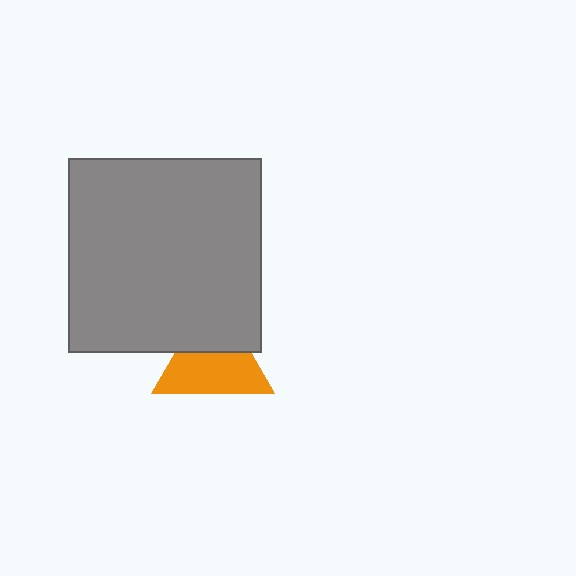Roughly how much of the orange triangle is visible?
About half of it is visible (roughly 61%).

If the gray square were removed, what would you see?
You would see the complete orange triangle.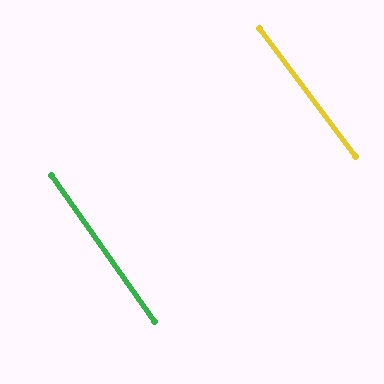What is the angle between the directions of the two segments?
Approximately 2 degrees.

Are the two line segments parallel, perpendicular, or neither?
Parallel — their directions differ by only 1.6°.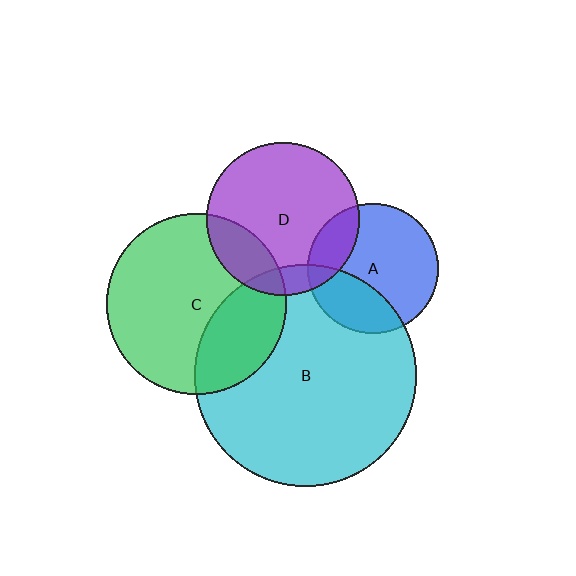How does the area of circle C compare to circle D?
Approximately 1.4 times.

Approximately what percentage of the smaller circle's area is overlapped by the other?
Approximately 20%.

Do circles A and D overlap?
Yes.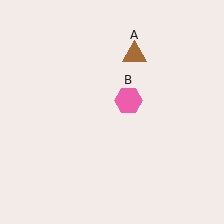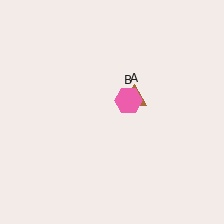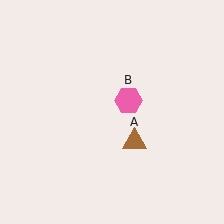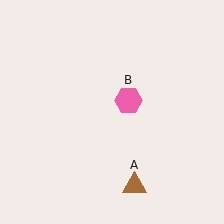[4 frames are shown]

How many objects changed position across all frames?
1 object changed position: brown triangle (object A).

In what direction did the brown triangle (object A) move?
The brown triangle (object A) moved down.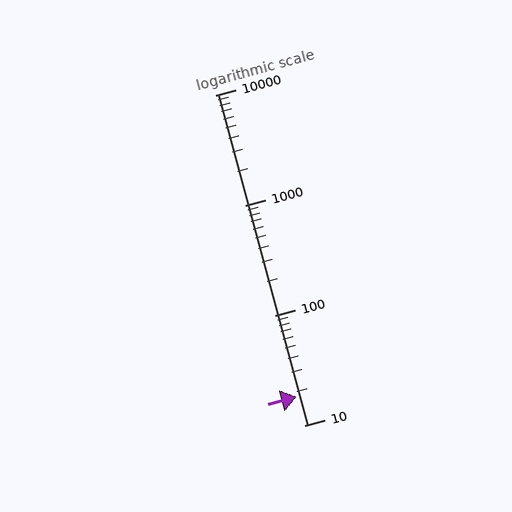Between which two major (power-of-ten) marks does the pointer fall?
The pointer is between 10 and 100.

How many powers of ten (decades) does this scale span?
The scale spans 3 decades, from 10 to 10000.